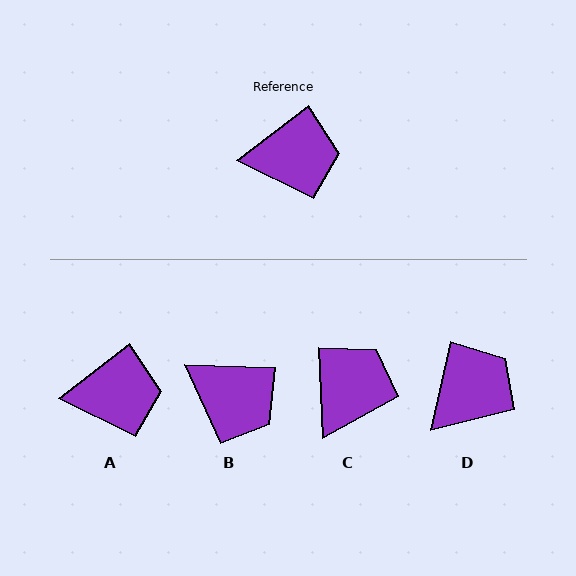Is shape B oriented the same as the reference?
No, it is off by about 39 degrees.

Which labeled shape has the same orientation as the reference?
A.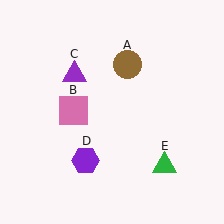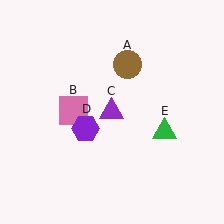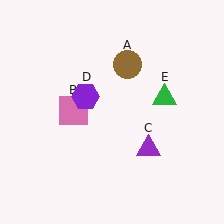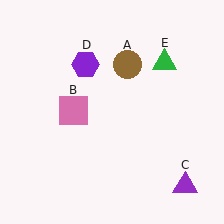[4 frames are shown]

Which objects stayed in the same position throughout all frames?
Brown circle (object A) and pink square (object B) remained stationary.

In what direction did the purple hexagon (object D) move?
The purple hexagon (object D) moved up.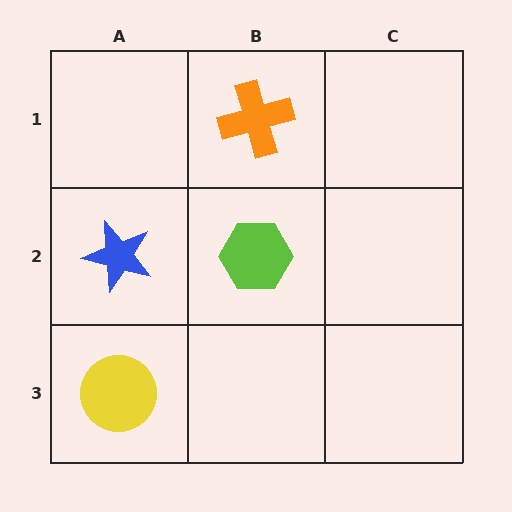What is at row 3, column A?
A yellow circle.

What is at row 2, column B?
A lime hexagon.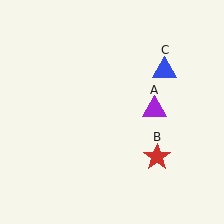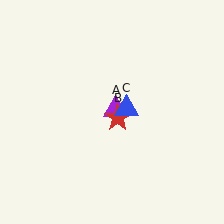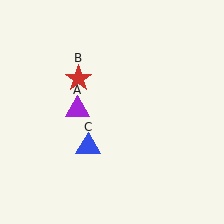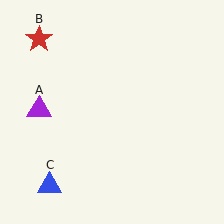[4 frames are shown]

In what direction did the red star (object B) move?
The red star (object B) moved up and to the left.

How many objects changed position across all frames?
3 objects changed position: purple triangle (object A), red star (object B), blue triangle (object C).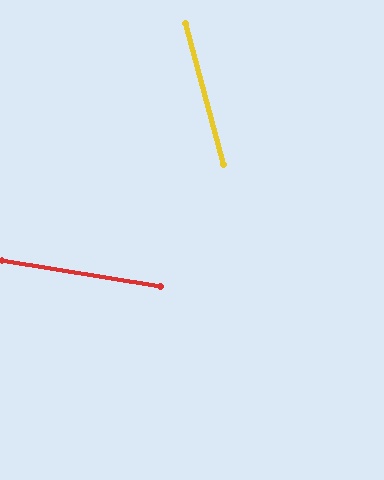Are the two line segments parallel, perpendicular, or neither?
Neither parallel nor perpendicular — they differ by about 65°.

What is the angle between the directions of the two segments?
Approximately 65 degrees.